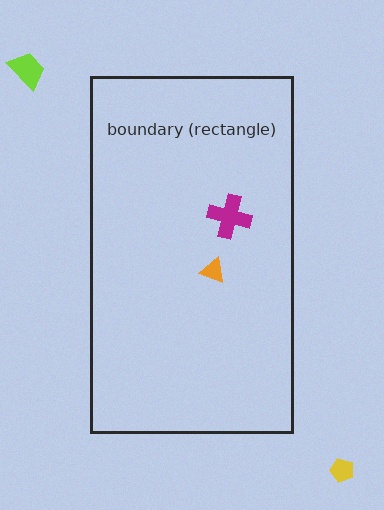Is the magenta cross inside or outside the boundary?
Inside.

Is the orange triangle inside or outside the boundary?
Inside.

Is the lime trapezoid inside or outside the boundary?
Outside.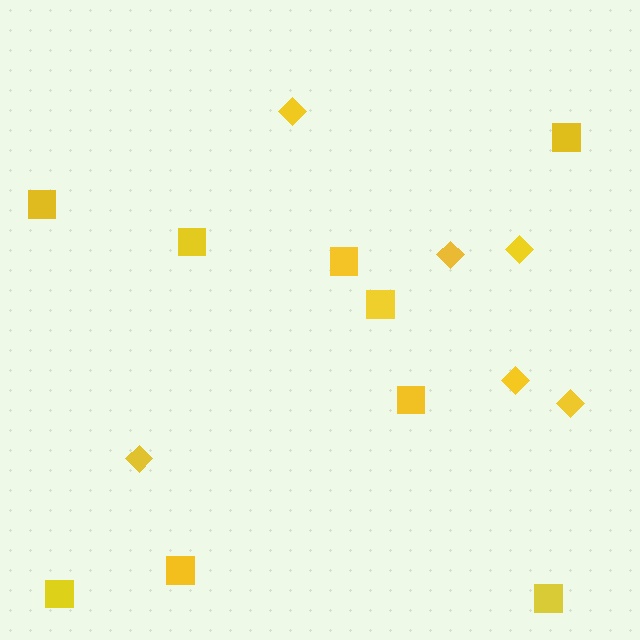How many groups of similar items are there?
There are 2 groups: one group of diamonds (6) and one group of squares (9).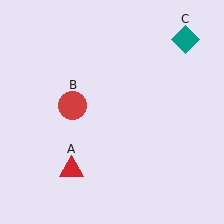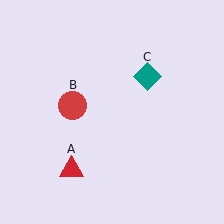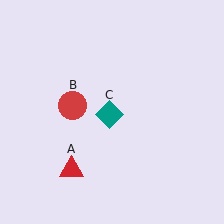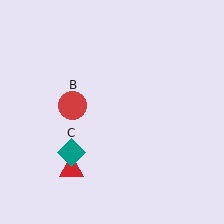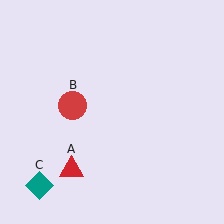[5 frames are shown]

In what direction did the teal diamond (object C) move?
The teal diamond (object C) moved down and to the left.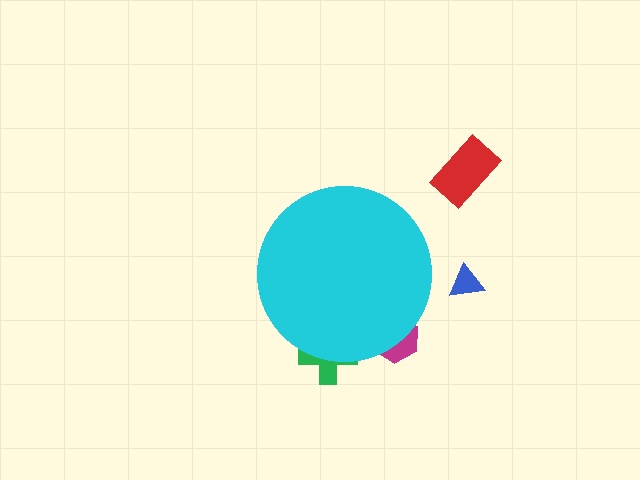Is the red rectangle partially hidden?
No, the red rectangle is fully visible.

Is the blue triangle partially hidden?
No, the blue triangle is fully visible.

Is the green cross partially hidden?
Yes, the green cross is partially hidden behind the cyan circle.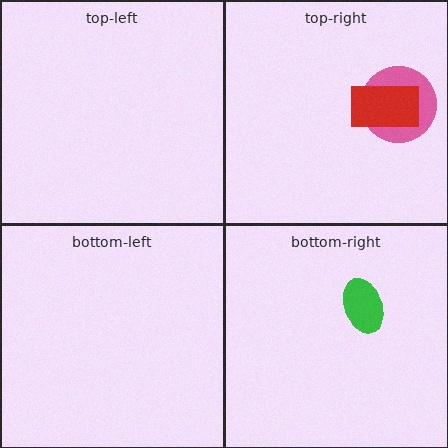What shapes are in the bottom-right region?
The green ellipse.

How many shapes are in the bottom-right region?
1.